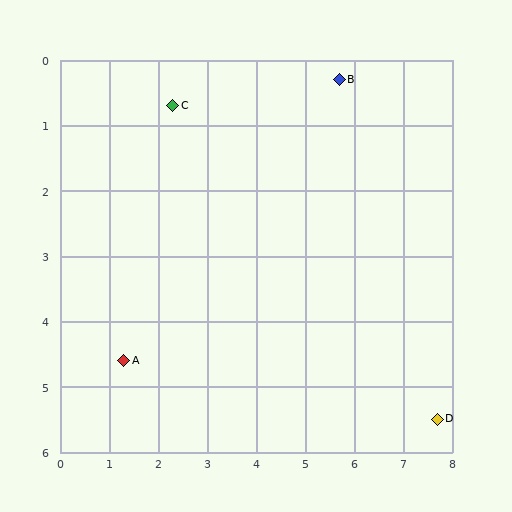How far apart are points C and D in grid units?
Points C and D are about 7.2 grid units apart.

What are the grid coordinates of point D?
Point D is at approximately (7.7, 5.5).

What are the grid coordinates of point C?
Point C is at approximately (2.3, 0.7).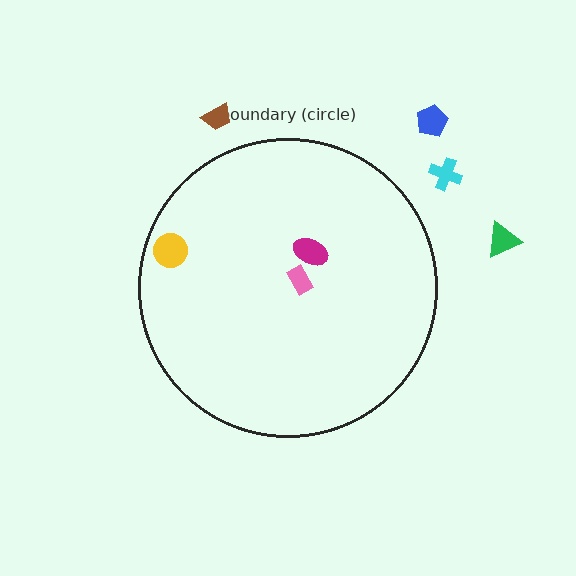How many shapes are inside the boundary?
3 inside, 4 outside.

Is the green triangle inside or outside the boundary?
Outside.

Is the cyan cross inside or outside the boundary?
Outside.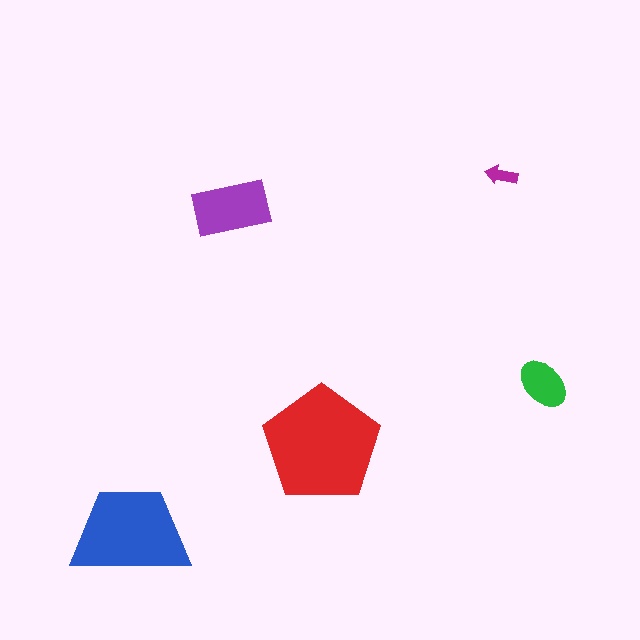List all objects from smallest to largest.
The magenta arrow, the green ellipse, the purple rectangle, the blue trapezoid, the red pentagon.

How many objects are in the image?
There are 5 objects in the image.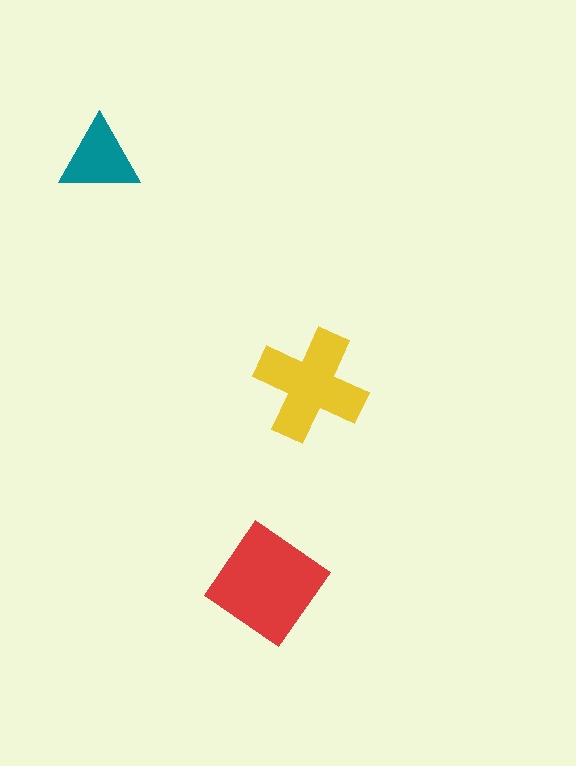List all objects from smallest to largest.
The teal triangle, the yellow cross, the red diamond.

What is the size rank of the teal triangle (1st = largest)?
3rd.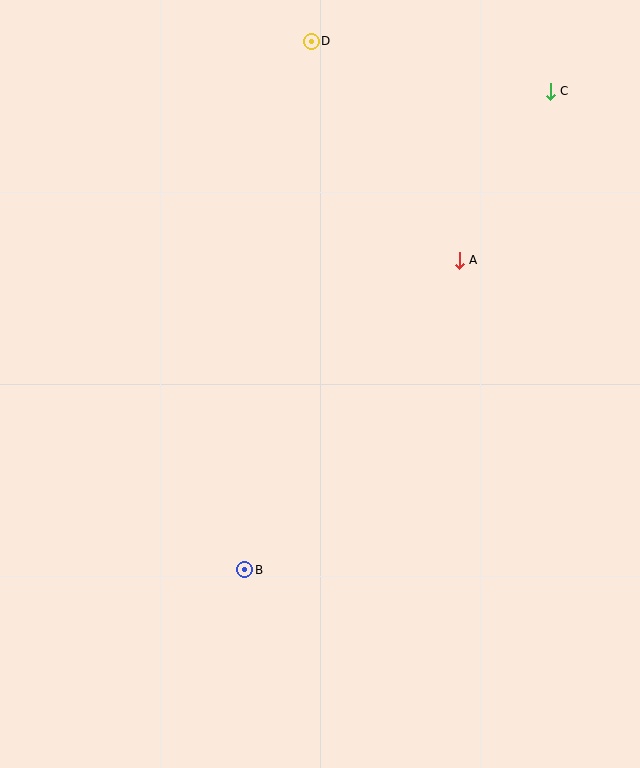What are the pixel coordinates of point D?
Point D is at (311, 41).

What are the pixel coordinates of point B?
Point B is at (245, 570).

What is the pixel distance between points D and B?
The distance between D and B is 533 pixels.